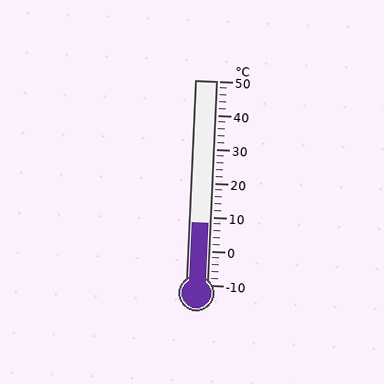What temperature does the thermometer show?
The thermometer shows approximately 8°C.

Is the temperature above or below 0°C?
The temperature is above 0°C.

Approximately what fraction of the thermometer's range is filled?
The thermometer is filled to approximately 30% of its range.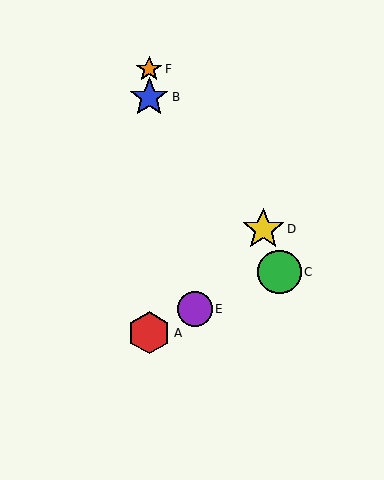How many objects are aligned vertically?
3 objects (A, B, F) are aligned vertically.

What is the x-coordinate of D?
Object D is at x≈263.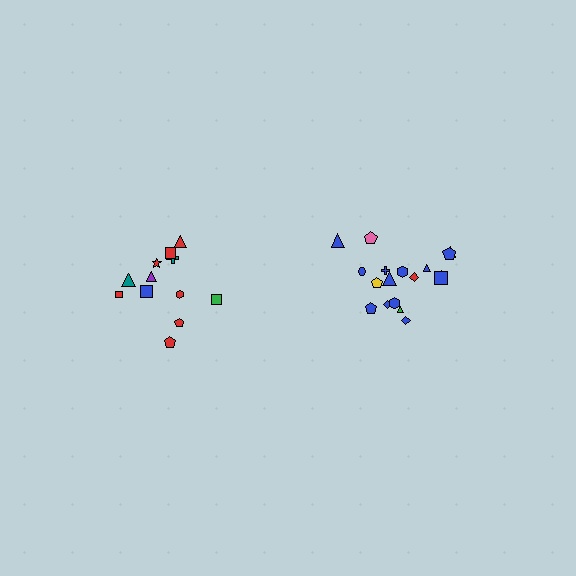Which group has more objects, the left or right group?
The right group.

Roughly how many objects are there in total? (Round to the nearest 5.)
Roughly 30 objects in total.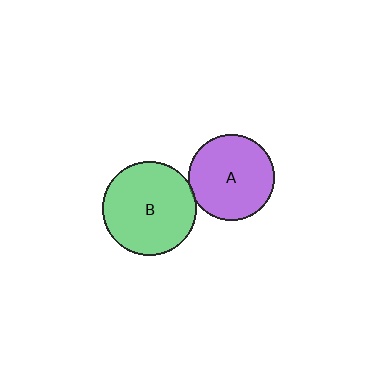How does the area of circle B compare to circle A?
Approximately 1.2 times.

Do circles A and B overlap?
Yes.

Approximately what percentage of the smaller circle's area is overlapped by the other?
Approximately 5%.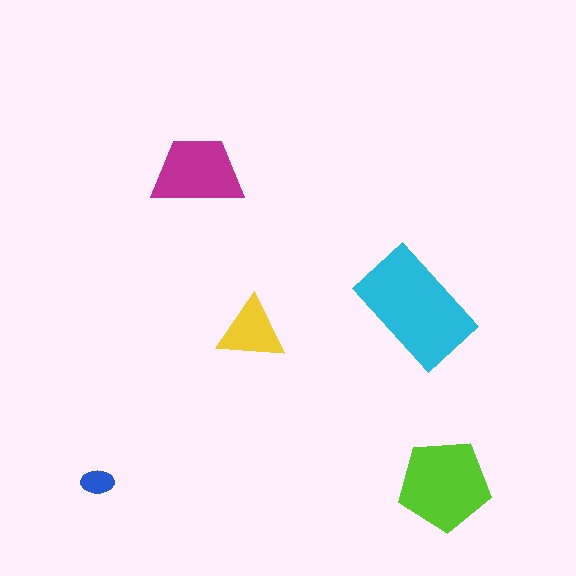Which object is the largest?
The cyan rectangle.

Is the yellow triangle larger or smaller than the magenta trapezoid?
Smaller.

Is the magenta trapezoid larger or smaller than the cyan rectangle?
Smaller.